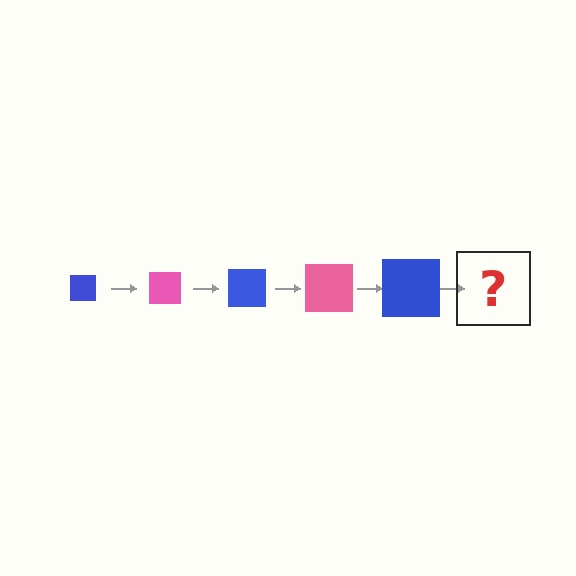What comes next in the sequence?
The next element should be a pink square, larger than the previous one.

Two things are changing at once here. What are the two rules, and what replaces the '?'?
The two rules are that the square grows larger each step and the color cycles through blue and pink. The '?' should be a pink square, larger than the previous one.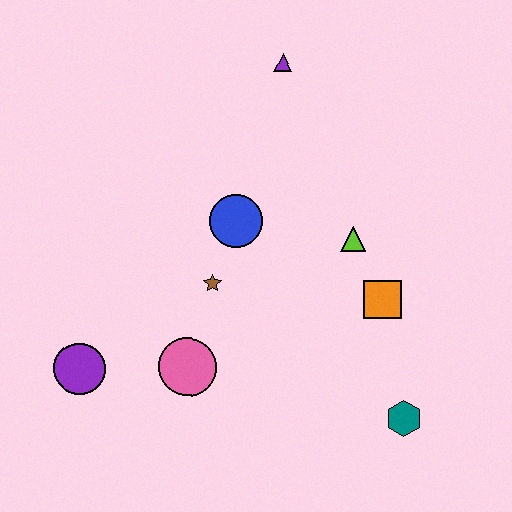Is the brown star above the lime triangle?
No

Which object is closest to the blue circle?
The brown star is closest to the blue circle.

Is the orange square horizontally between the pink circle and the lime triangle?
No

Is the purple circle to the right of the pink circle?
No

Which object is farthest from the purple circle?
The purple triangle is farthest from the purple circle.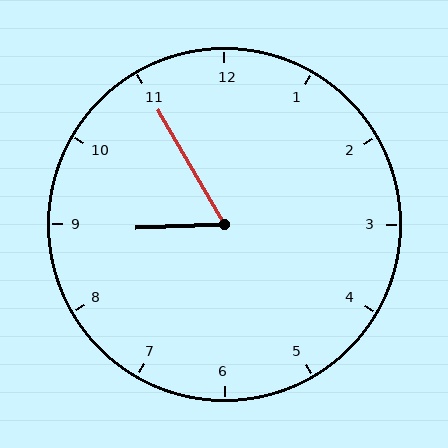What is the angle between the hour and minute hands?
Approximately 62 degrees.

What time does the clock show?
8:55.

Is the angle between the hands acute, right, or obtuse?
It is acute.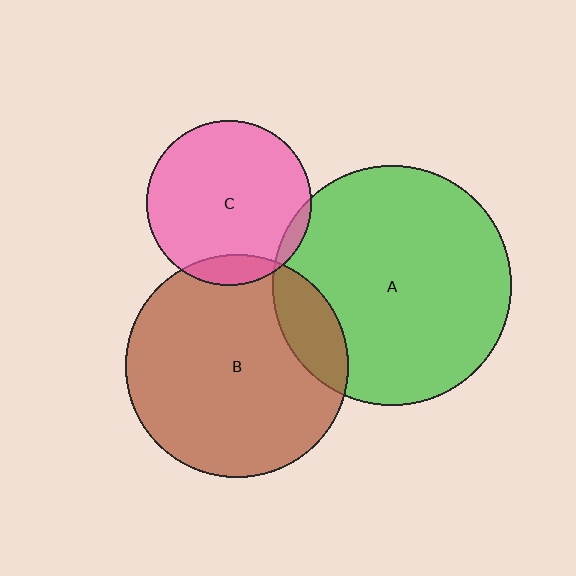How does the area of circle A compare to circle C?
Approximately 2.1 times.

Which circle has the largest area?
Circle A (green).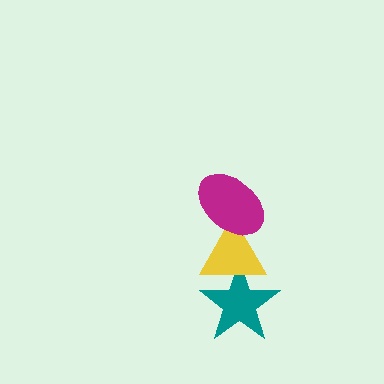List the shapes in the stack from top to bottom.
From top to bottom: the magenta ellipse, the yellow triangle, the teal star.